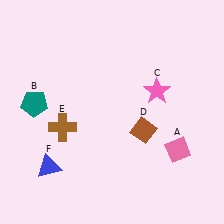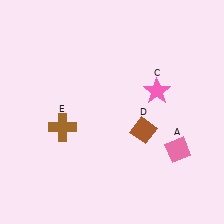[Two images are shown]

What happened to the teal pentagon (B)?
The teal pentagon (B) was removed in Image 2. It was in the top-left area of Image 1.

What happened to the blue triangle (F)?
The blue triangle (F) was removed in Image 2. It was in the bottom-left area of Image 1.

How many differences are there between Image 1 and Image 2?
There are 2 differences between the two images.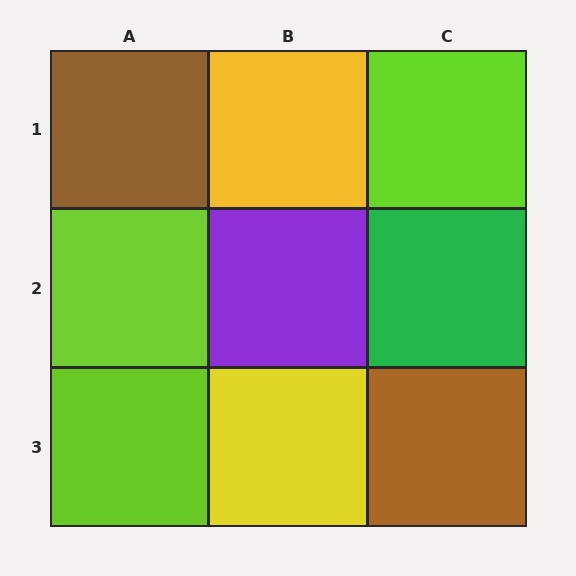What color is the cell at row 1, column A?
Brown.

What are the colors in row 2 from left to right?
Lime, purple, green.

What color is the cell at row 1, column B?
Yellow.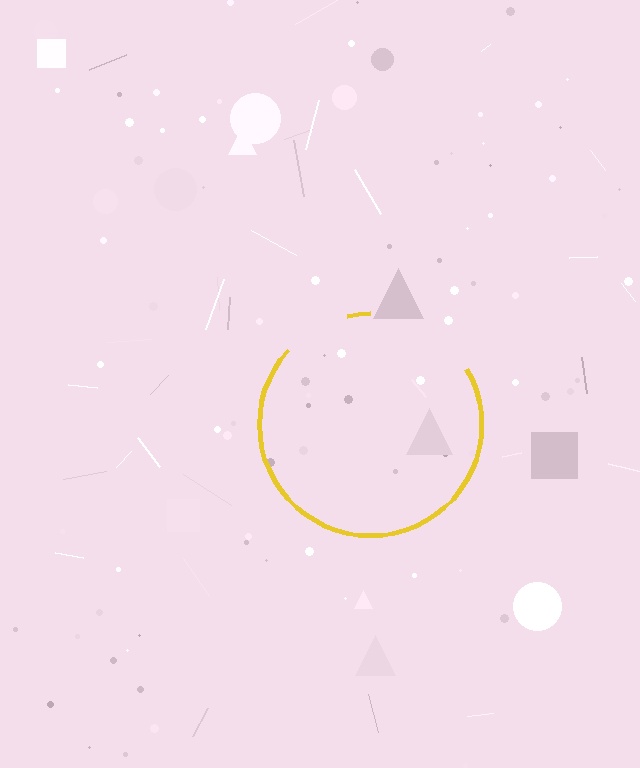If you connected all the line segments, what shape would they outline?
They would outline a circle.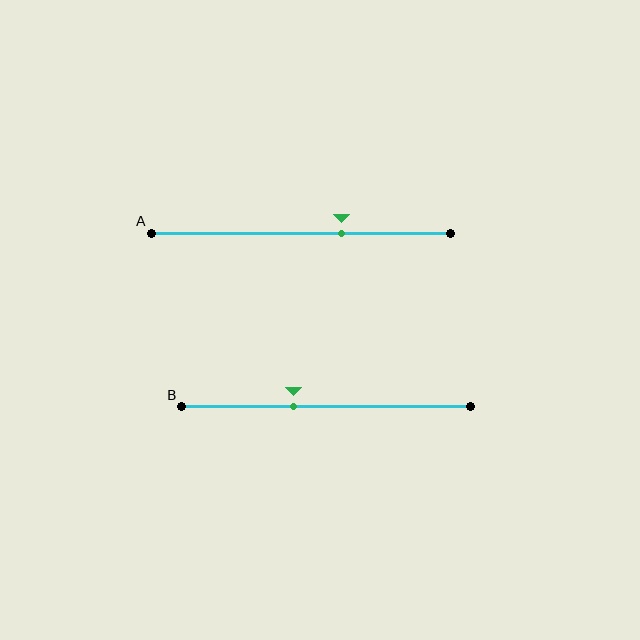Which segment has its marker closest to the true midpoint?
Segment B has its marker closest to the true midpoint.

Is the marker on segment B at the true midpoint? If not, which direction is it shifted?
No, the marker on segment B is shifted to the left by about 11% of the segment length.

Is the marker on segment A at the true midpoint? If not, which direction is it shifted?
No, the marker on segment A is shifted to the right by about 14% of the segment length.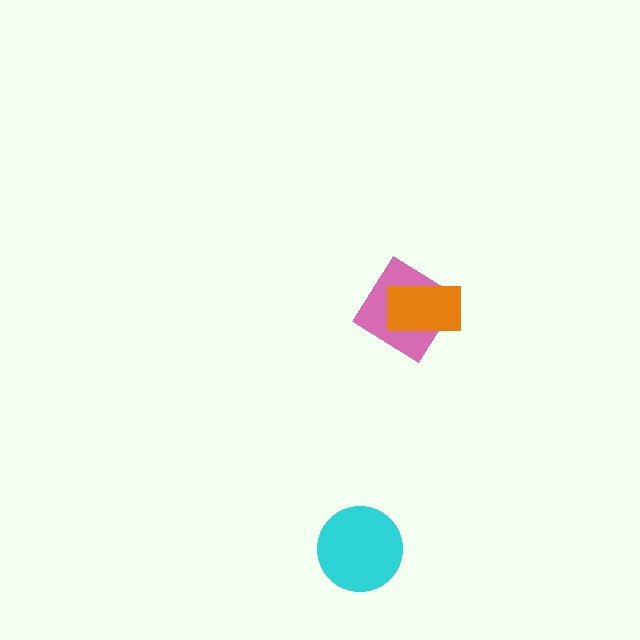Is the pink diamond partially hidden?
Yes, it is partially covered by another shape.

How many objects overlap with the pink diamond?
1 object overlaps with the pink diamond.